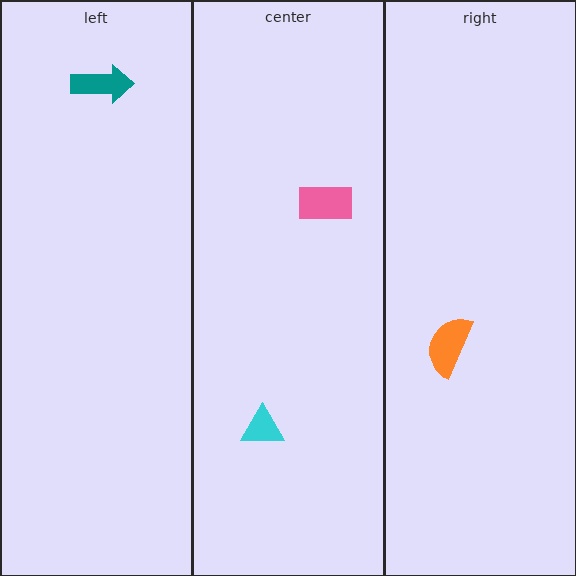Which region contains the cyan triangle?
The center region.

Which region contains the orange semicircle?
The right region.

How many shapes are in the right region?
1.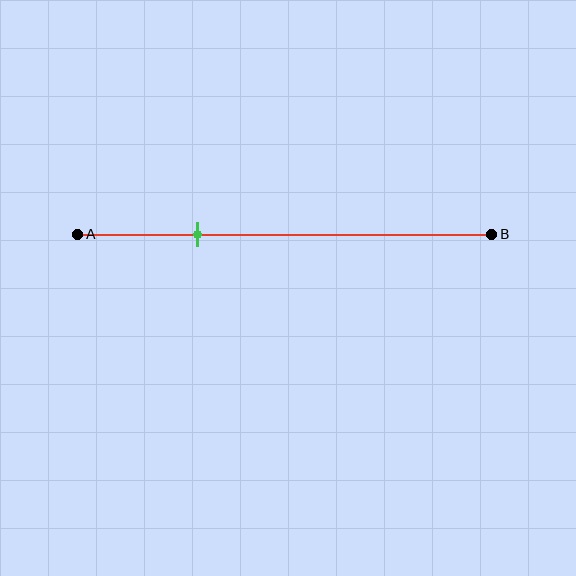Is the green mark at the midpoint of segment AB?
No, the mark is at about 30% from A, not at the 50% midpoint.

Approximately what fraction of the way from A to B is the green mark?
The green mark is approximately 30% of the way from A to B.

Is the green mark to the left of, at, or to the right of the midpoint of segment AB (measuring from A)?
The green mark is to the left of the midpoint of segment AB.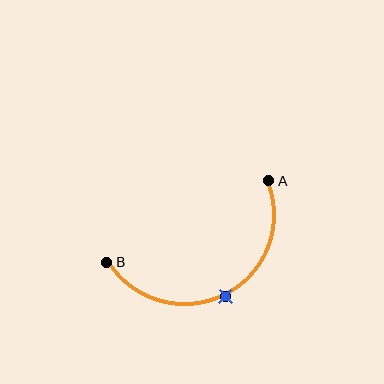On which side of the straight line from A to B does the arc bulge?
The arc bulges below the straight line connecting A and B.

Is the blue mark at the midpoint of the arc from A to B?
Yes. The blue mark lies on the arc at equal arc-length from both A and B — it is the arc midpoint.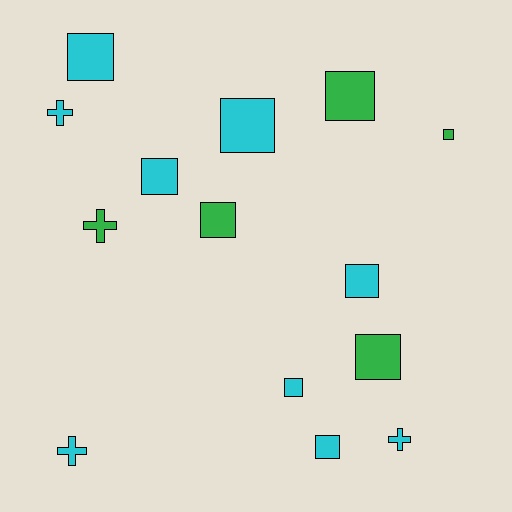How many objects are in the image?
There are 14 objects.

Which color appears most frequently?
Cyan, with 9 objects.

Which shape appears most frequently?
Square, with 10 objects.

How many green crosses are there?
There is 1 green cross.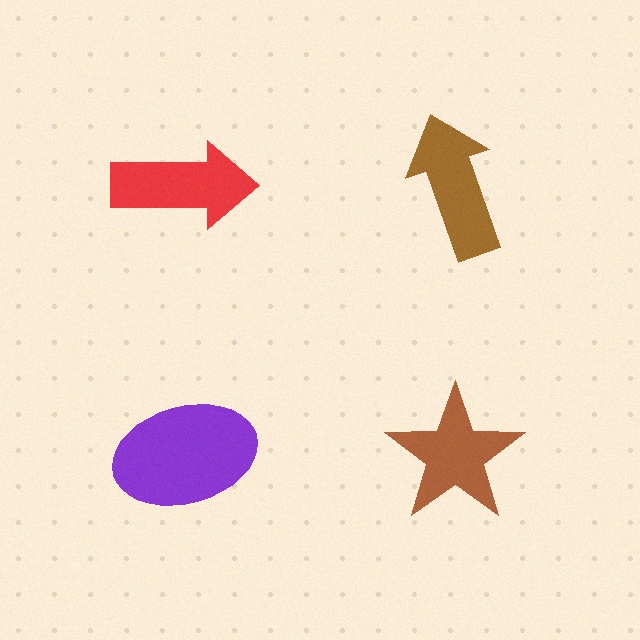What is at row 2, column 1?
A purple ellipse.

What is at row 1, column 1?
A red arrow.